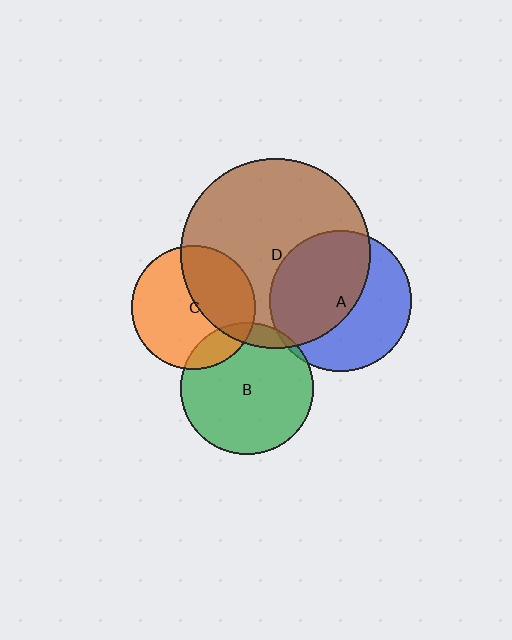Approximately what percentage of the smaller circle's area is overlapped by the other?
Approximately 15%.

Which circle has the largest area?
Circle D (brown).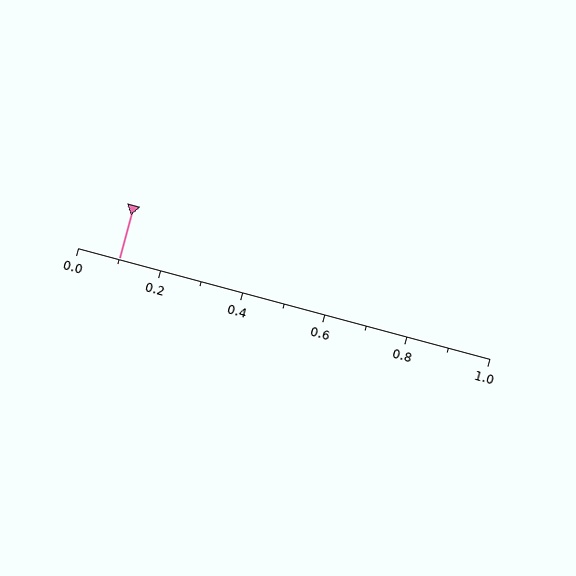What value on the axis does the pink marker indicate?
The marker indicates approximately 0.1.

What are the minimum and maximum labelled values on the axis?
The axis runs from 0.0 to 1.0.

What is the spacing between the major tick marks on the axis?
The major ticks are spaced 0.2 apart.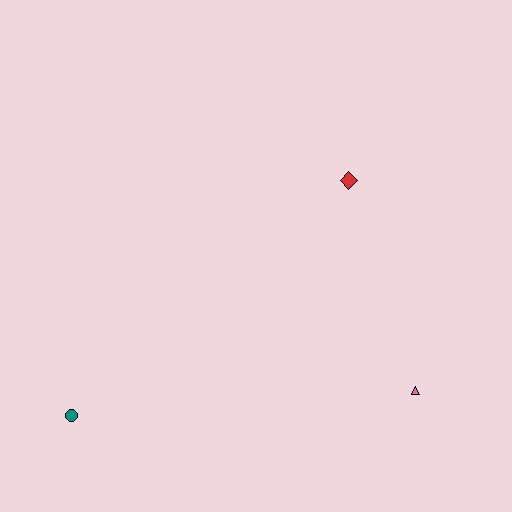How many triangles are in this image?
There is 1 triangle.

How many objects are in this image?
There are 3 objects.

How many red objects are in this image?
There is 1 red object.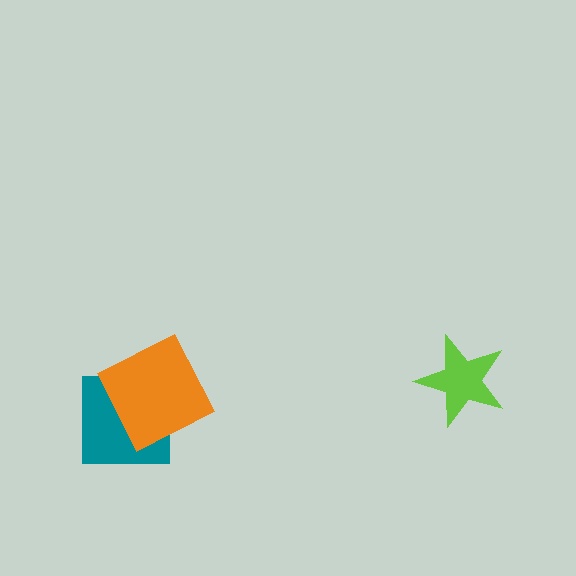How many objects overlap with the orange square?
1 object overlaps with the orange square.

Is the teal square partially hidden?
Yes, it is partially covered by another shape.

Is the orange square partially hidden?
No, no other shape covers it.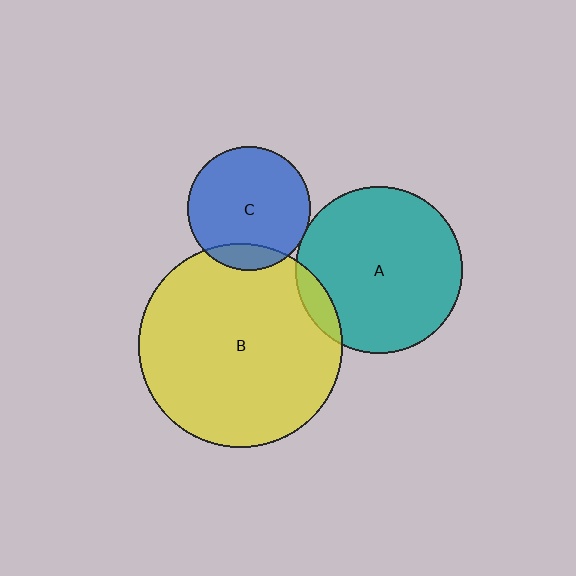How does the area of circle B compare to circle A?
Approximately 1.5 times.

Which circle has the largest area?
Circle B (yellow).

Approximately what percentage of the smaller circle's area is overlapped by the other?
Approximately 10%.